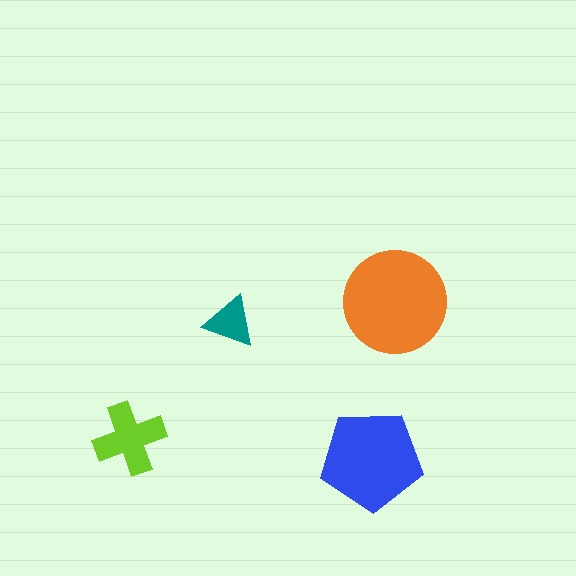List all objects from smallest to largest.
The teal triangle, the lime cross, the blue pentagon, the orange circle.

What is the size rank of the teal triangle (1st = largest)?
4th.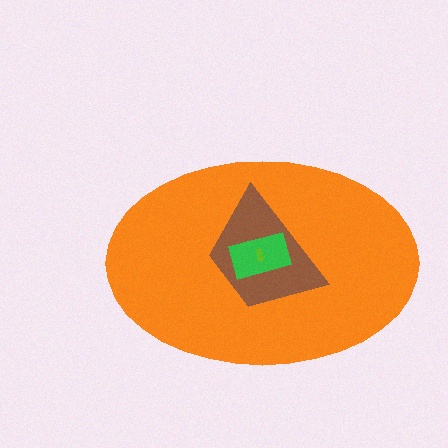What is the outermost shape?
The orange ellipse.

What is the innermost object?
The lime arrow.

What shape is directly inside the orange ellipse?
The brown trapezoid.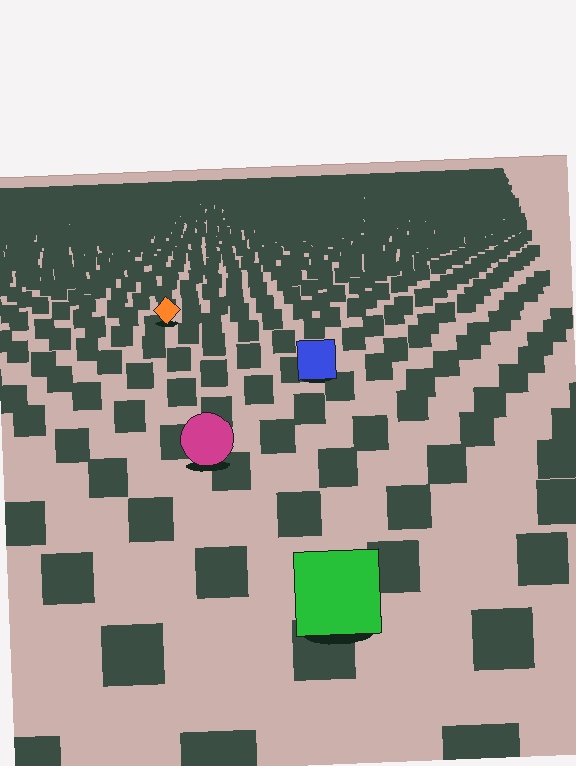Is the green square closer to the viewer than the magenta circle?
Yes. The green square is closer — you can tell from the texture gradient: the ground texture is coarser near it.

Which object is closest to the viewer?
The green square is closest. The texture marks near it are larger and more spread out.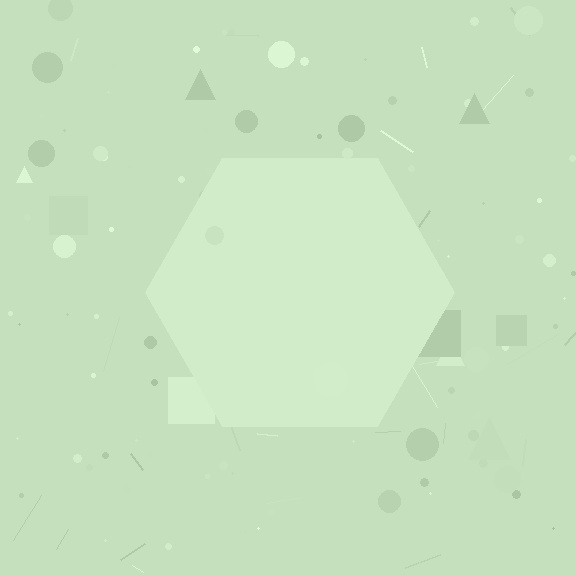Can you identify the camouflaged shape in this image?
The camouflaged shape is a hexagon.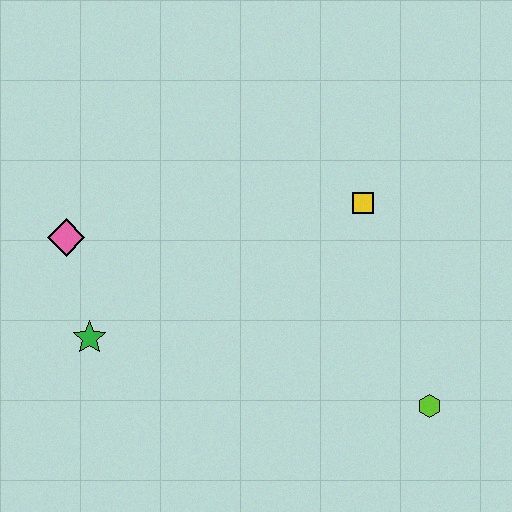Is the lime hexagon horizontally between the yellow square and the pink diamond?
No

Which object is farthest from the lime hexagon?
The pink diamond is farthest from the lime hexagon.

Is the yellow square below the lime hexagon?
No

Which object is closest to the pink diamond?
The green star is closest to the pink diamond.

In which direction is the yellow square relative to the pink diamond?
The yellow square is to the right of the pink diamond.